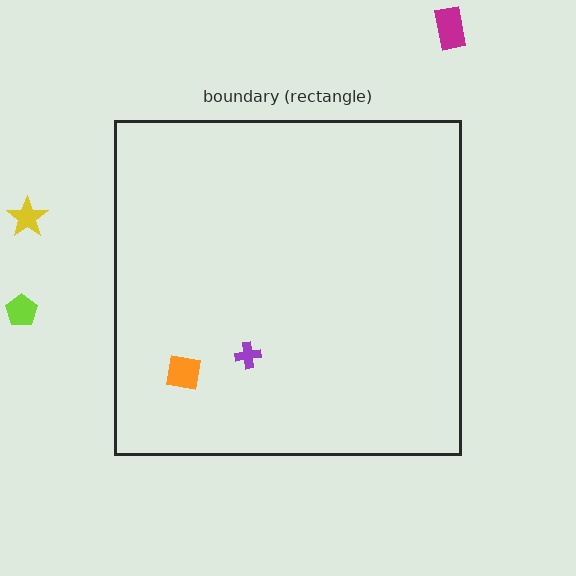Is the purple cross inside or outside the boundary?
Inside.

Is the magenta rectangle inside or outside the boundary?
Outside.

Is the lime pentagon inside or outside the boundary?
Outside.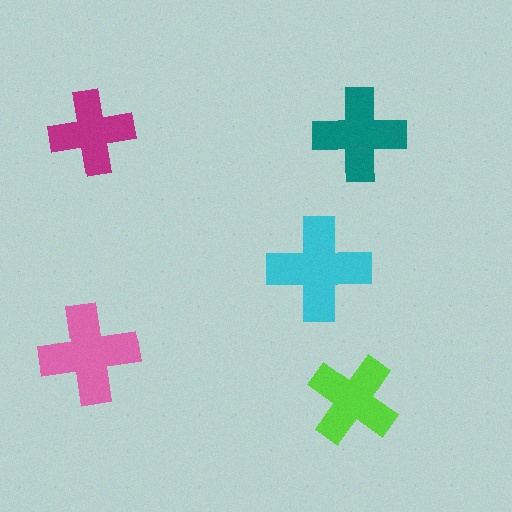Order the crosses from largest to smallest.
the cyan one, the pink one, the teal one, the lime one, the magenta one.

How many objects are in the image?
There are 5 objects in the image.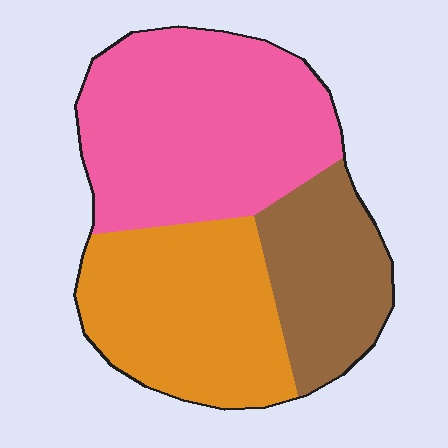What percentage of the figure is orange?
Orange covers about 35% of the figure.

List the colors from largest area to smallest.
From largest to smallest: pink, orange, brown.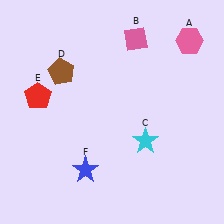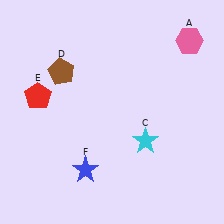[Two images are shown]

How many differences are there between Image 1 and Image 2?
There is 1 difference between the two images.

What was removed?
The pink diamond (B) was removed in Image 2.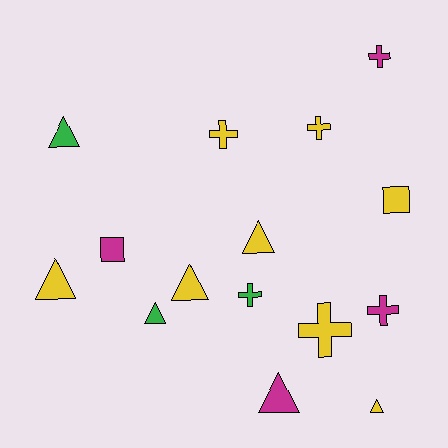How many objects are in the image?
There are 15 objects.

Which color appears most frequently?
Yellow, with 8 objects.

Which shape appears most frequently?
Triangle, with 7 objects.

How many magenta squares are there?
There is 1 magenta square.